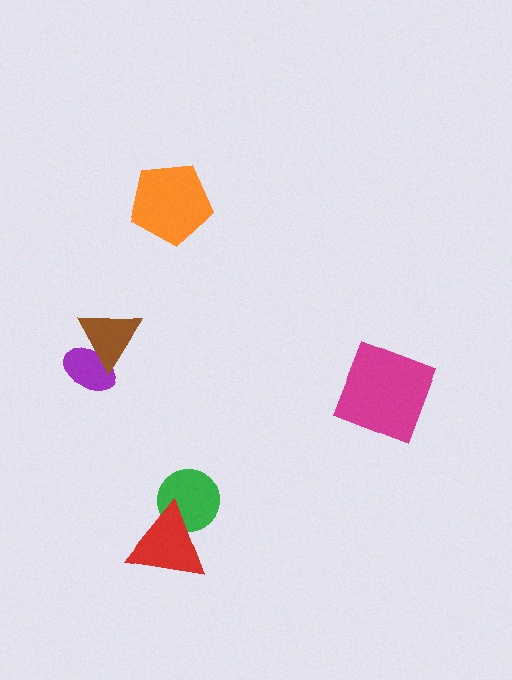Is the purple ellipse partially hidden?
Yes, it is partially covered by another shape.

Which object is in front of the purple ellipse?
The brown triangle is in front of the purple ellipse.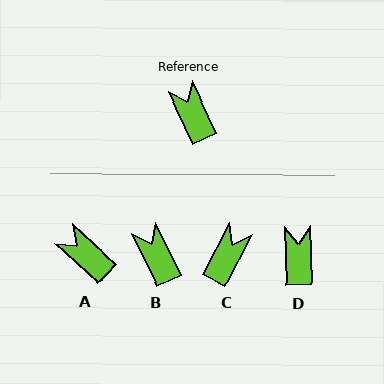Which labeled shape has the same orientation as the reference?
B.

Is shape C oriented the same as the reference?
No, it is off by about 54 degrees.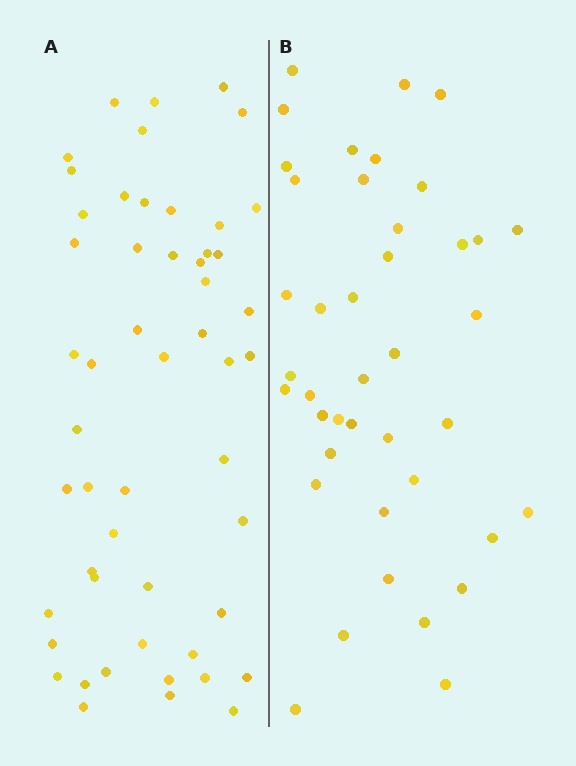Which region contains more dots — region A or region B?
Region A (the left region) has more dots.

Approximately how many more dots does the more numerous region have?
Region A has roughly 12 or so more dots than region B.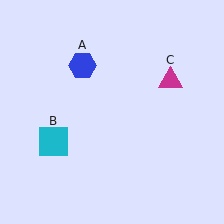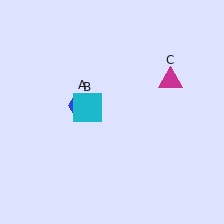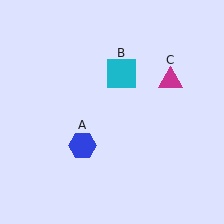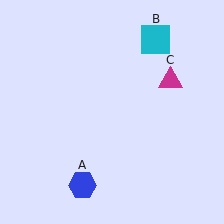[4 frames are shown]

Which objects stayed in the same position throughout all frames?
Magenta triangle (object C) remained stationary.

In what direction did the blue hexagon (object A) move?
The blue hexagon (object A) moved down.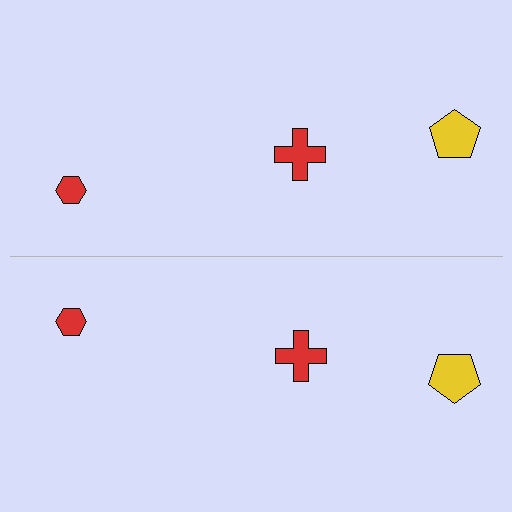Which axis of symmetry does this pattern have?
The pattern has a horizontal axis of symmetry running through the center of the image.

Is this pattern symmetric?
Yes, this pattern has bilateral (reflection) symmetry.